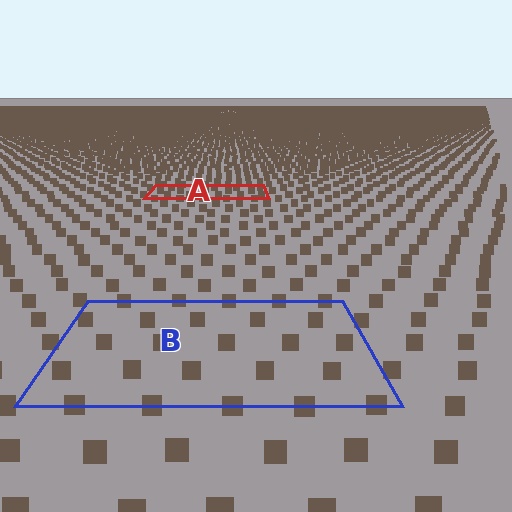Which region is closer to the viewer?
Region B is closer. The texture elements there are larger and more spread out.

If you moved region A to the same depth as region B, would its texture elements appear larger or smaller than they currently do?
They would appear larger. At a closer depth, the same texture elements are projected at a bigger on-screen size.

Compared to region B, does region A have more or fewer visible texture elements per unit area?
Region A has more texture elements per unit area — they are packed more densely because it is farther away.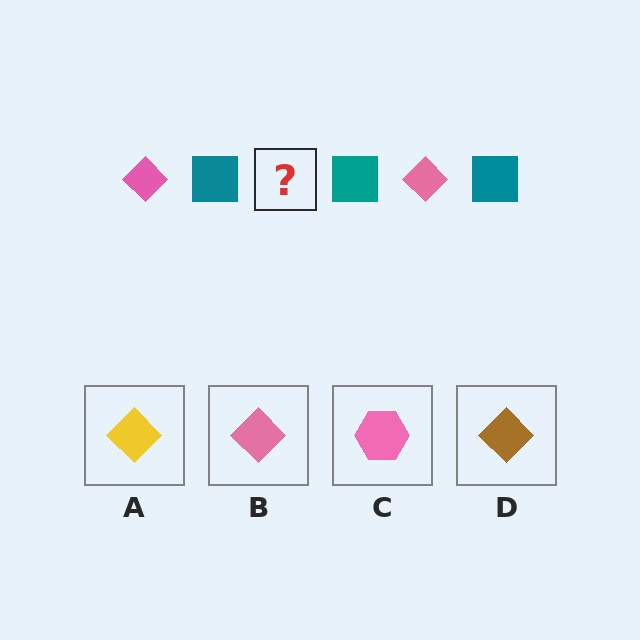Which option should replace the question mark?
Option B.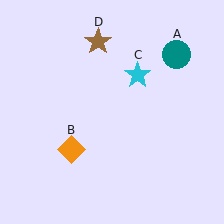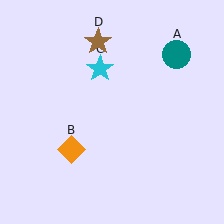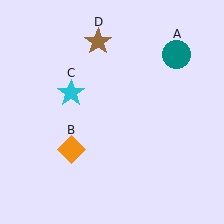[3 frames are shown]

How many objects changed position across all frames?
1 object changed position: cyan star (object C).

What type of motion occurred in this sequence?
The cyan star (object C) rotated counterclockwise around the center of the scene.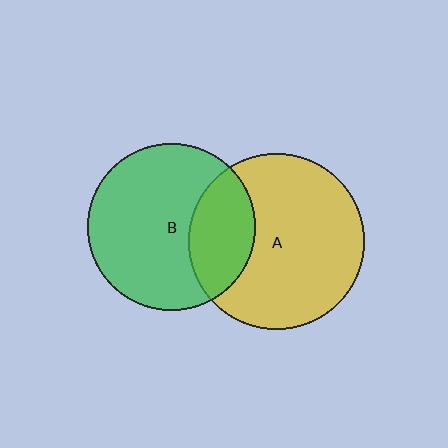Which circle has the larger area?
Circle A (yellow).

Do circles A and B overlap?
Yes.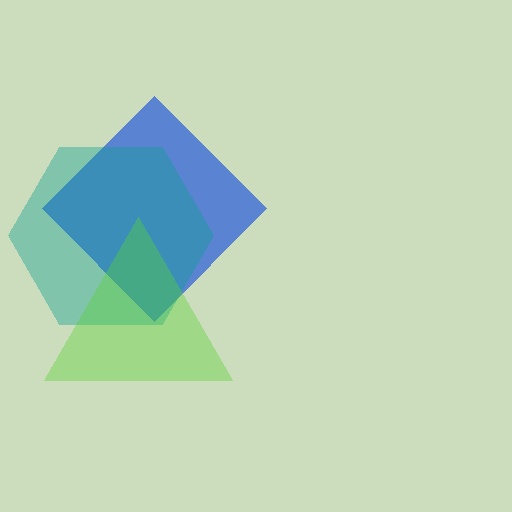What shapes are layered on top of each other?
The layered shapes are: a blue diamond, a teal hexagon, a lime triangle.